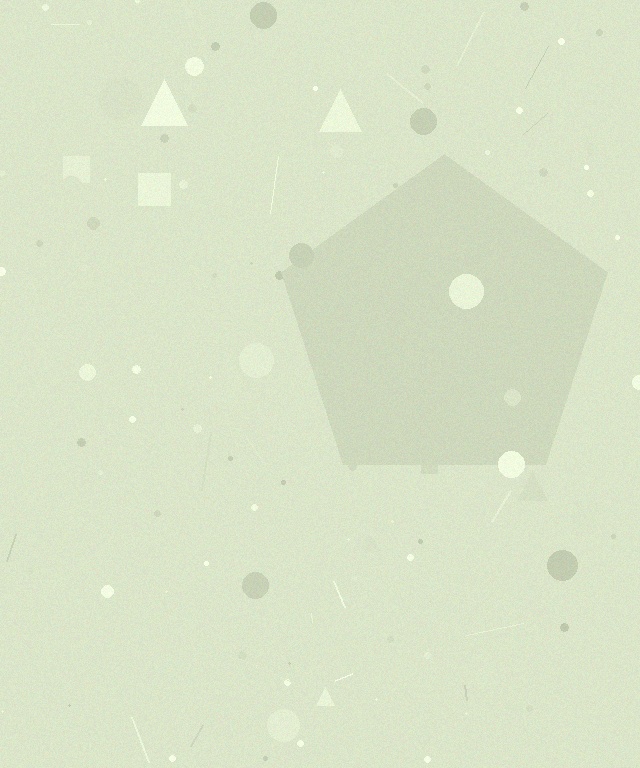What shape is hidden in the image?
A pentagon is hidden in the image.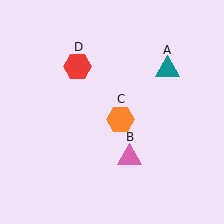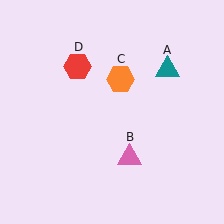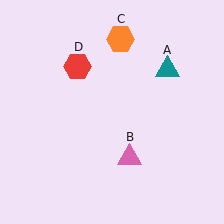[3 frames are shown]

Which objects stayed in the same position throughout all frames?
Teal triangle (object A) and pink triangle (object B) and red hexagon (object D) remained stationary.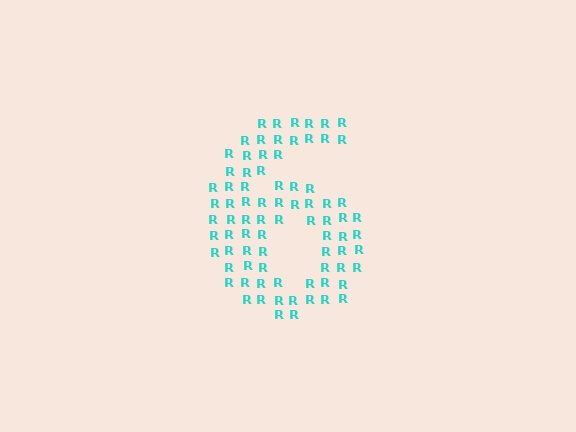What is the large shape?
The large shape is the digit 6.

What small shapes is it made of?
It is made of small letter R's.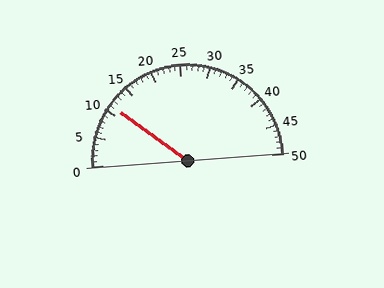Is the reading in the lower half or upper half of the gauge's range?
The reading is in the lower half of the range (0 to 50).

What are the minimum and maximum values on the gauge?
The gauge ranges from 0 to 50.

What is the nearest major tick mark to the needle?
The nearest major tick mark is 10.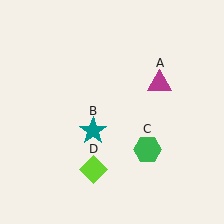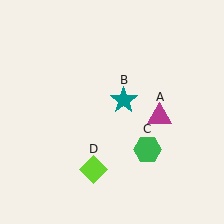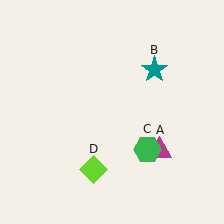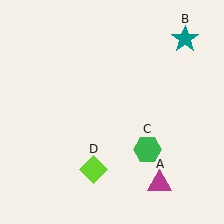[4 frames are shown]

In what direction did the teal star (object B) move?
The teal star (object B) moved up and to the right.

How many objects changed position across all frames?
2 objects changed position: magenta triangle (object A), teal star (object B).